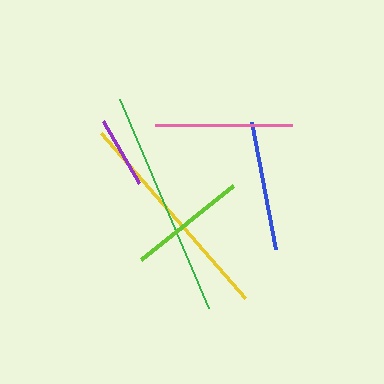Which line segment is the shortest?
The purple line is the shortest at approximately 72 pixels.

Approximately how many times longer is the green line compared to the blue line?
The green line is approximately 1.8 times the length of the blue line.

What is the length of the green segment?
The green segment is approximately 227 pixels long.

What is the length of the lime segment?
The lime segment is approximately 118 pixels long.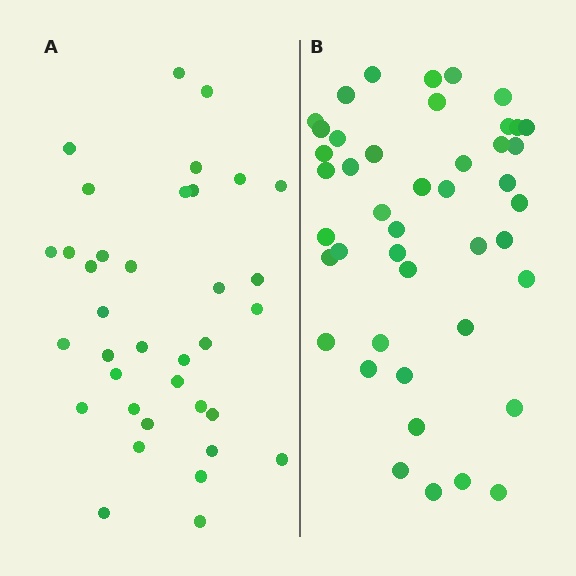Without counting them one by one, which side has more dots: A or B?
Region B (the right region) has more dots.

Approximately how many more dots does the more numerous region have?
Region B has roughly 8 or so more dots than region A.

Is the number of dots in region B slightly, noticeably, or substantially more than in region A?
Region B has only slightly more — the two regions are fairly close. The ratio is roughly 1.2 to 1.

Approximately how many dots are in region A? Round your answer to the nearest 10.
About 40 dots. (The exact count is 36, which rounds to 40.)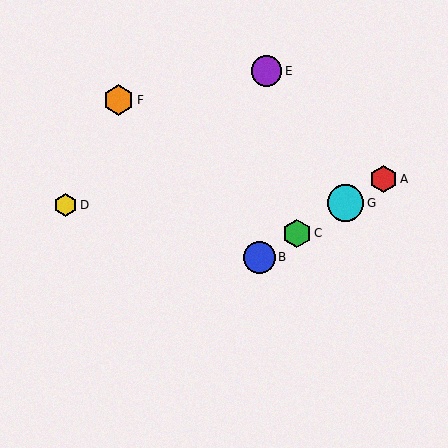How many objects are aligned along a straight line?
4 objects (A, B, C, G) are aligned along a straight line.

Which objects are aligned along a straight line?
Objects A, B, C, G are aligned along a straight line.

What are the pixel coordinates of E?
Object E is at (266, 71).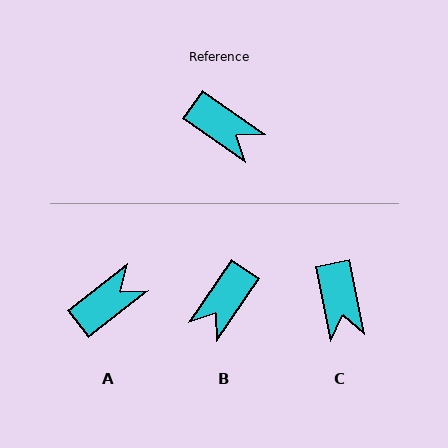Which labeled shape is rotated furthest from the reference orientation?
B, about 89 degrees away.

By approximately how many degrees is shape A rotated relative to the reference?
Approximately 72 degrees counter-clockwise.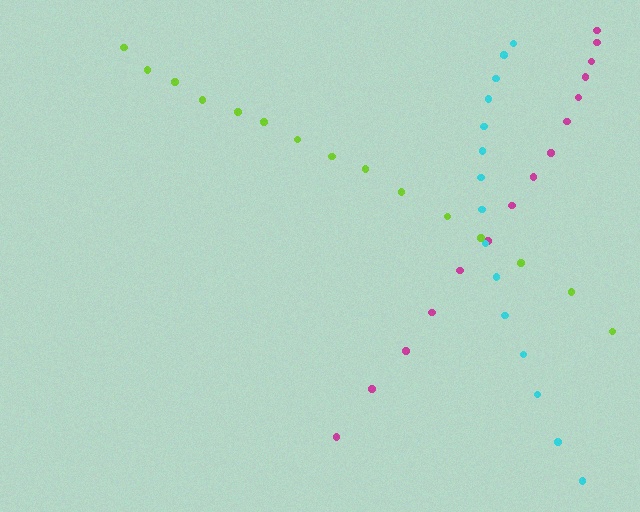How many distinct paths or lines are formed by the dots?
There are 3 distinct paths.